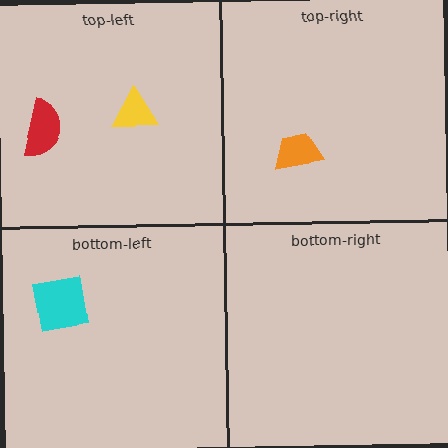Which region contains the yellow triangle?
The top-left region.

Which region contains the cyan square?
The bottom-left region.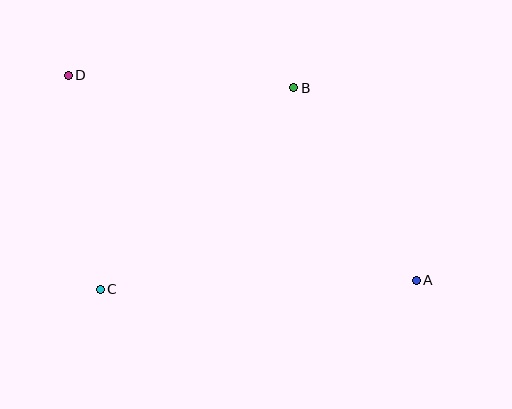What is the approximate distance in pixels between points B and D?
The distance between B and D is approximately 226 pixels.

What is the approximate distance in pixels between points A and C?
The distance between A and C is approximately 316 pixels.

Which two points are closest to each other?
Points C and D are closest to each other.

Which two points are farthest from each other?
Points A and D are farthest from each other.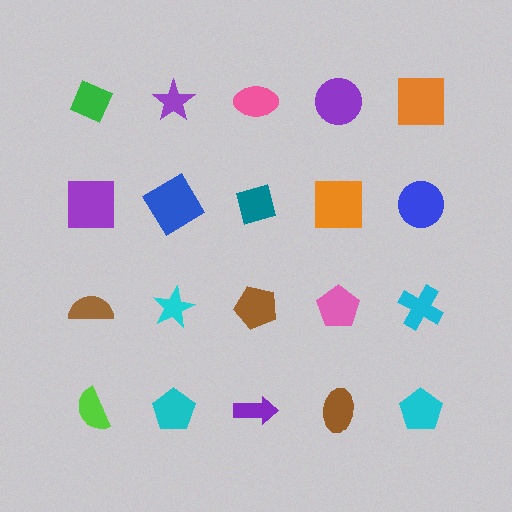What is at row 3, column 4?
A pink pentagon.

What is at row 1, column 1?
A green diamond.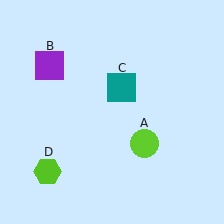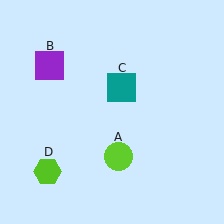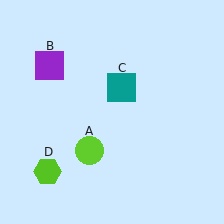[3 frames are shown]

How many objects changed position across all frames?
1 object changed position: lime circle (object A).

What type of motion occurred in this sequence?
The lime circle (object A) rotated clockwise around the center of the scene.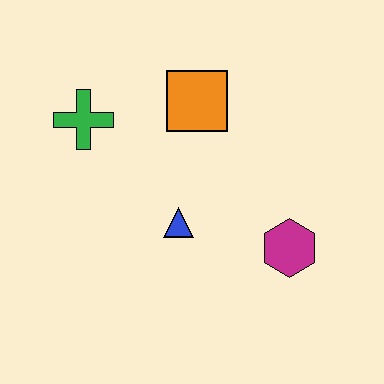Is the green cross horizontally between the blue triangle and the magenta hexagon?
No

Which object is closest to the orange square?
The green cross is closest to the orange square.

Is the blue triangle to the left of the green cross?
No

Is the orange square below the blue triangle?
No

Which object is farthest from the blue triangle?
The green cross is farthest from the blue triangle.